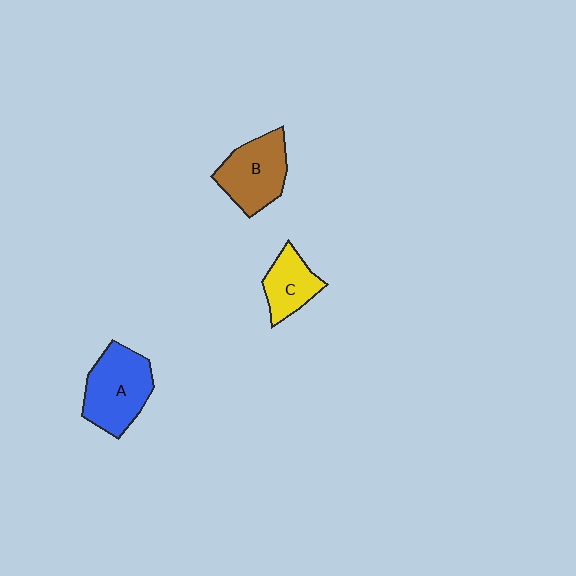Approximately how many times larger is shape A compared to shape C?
Approximately 1.6 times.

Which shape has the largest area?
Shape A (blue).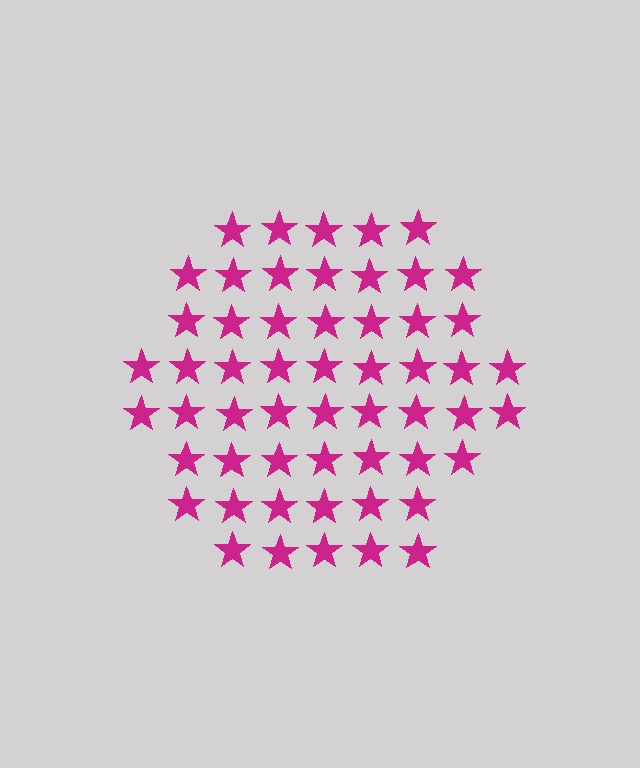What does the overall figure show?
The overall figure shows a hexagon.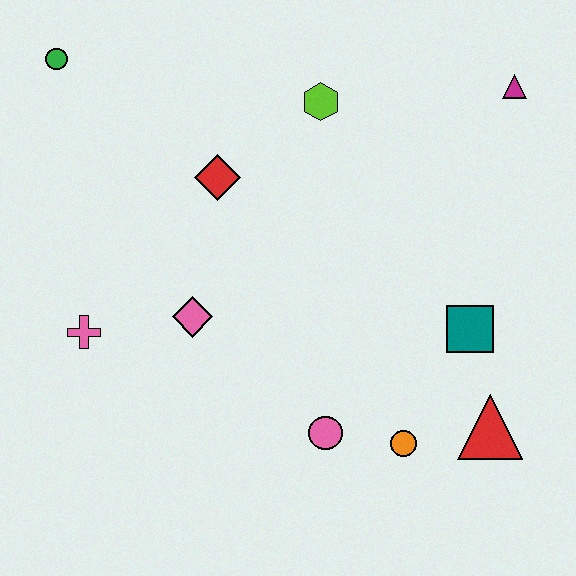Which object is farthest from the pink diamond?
The magenta triangle is farthest from the pink diamond.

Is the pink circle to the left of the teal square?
Yes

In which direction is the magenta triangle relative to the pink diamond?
The magenta triangle is to the right of the pink diamond.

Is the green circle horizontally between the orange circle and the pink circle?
No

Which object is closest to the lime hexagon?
The red diamond is closest to the lime hexagon.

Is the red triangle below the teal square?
Yes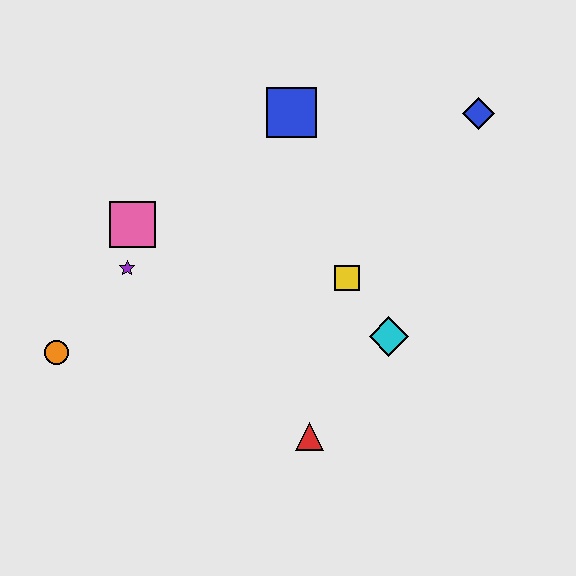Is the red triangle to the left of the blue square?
No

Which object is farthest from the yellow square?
The orange circle is farthest from the yellow square.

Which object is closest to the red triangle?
The cyan diamond is closest to the red triangle.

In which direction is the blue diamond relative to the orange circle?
The blue diamond is to the right of the orange circle.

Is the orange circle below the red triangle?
No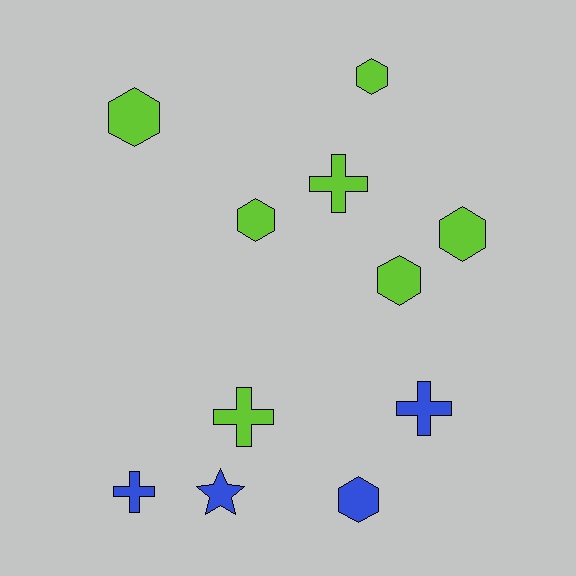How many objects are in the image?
There are 11 objects.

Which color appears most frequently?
Lime, with 7 objects.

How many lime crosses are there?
There are 2 lime crosses.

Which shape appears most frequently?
Hexagon, with 6 objects.